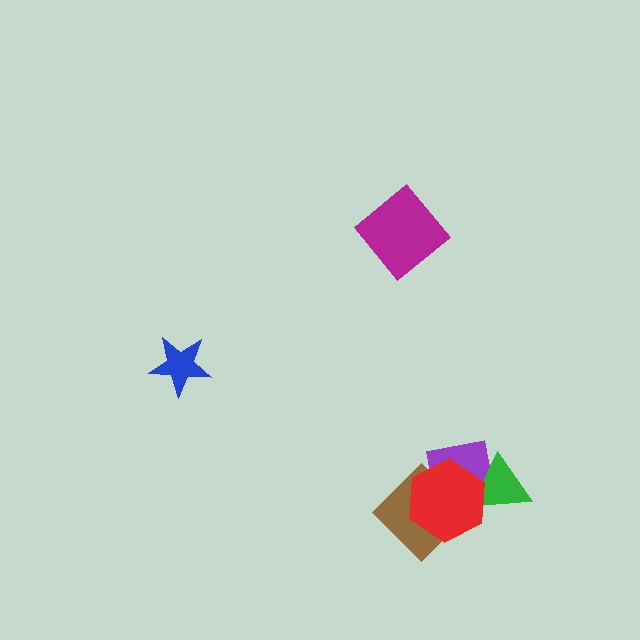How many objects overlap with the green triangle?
2 objects overlap with the green triangle.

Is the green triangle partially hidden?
Yes, it is partially covered by another shape.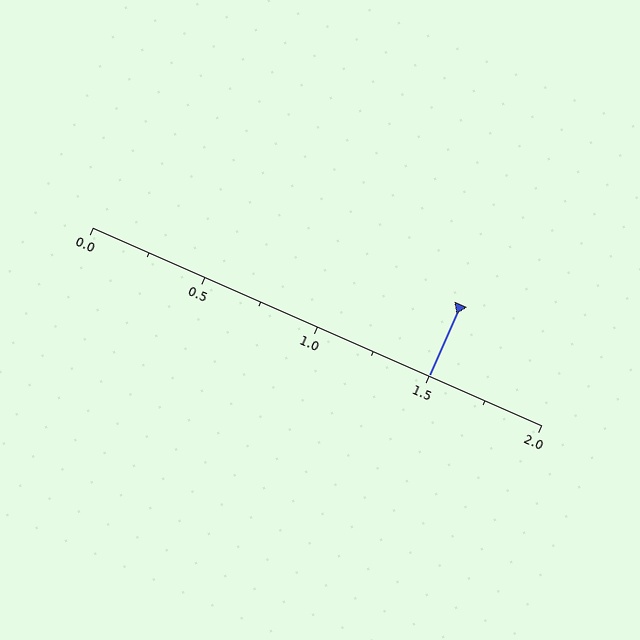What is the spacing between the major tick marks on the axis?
The major ticks are spaced 0.5 apart.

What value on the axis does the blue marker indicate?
The marker indicates approximately 1.5.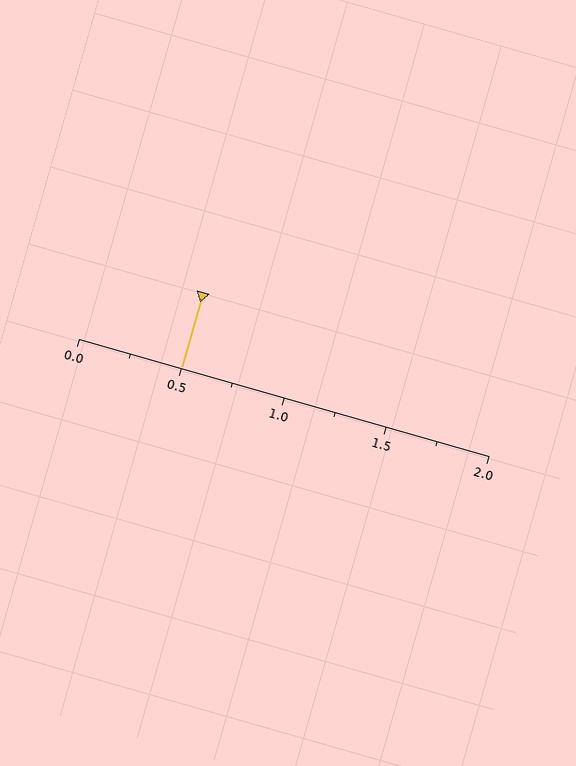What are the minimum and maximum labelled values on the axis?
The axis runs from 0.0 to 2.0.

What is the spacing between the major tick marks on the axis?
The major ticks are spaced 0.5 apart.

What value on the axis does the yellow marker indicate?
The marker indicates approximately 0.5.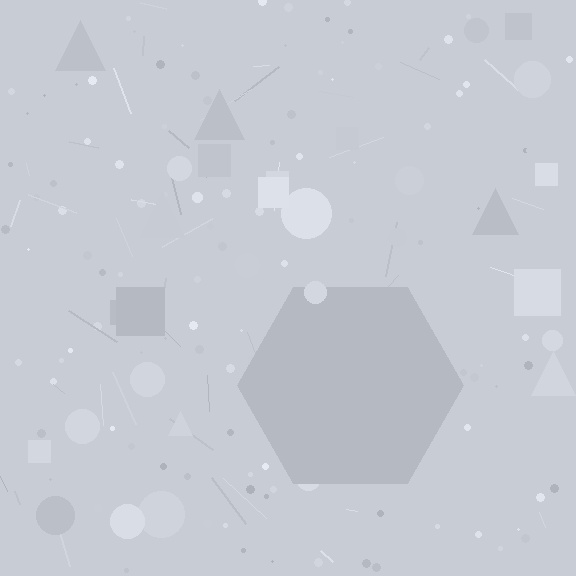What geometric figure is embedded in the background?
A hexagon is embedded in the background.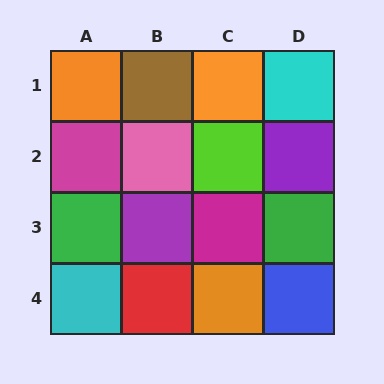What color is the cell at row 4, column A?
Cyan.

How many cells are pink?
1 cell is pink.